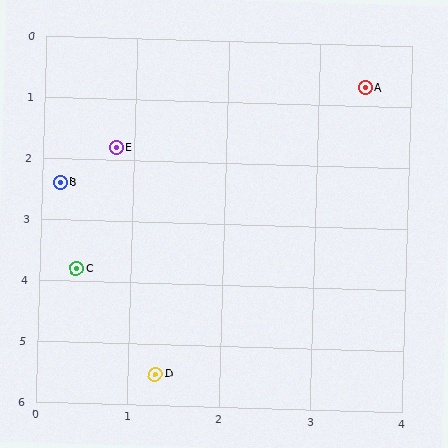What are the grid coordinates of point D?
Point D is at approximately (1.3, 5.5).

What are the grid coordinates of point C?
Point C is at approximately (0.4, 3.8).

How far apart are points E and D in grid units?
Points E and D are about 3.7 grid units apart.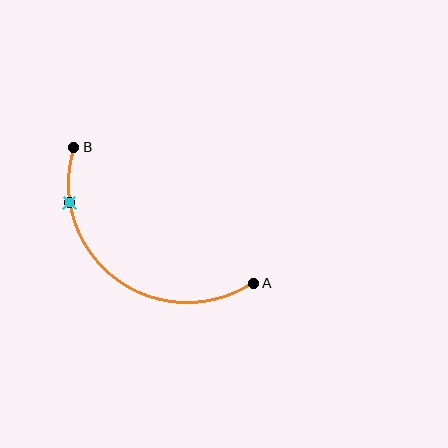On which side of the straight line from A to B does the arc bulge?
The arc bulges below and to the left of the straight line connecting A and B.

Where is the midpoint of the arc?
The arc midpoint is the point on the curve farthest from the straight line joining A and B. It sits below and to the left of that line.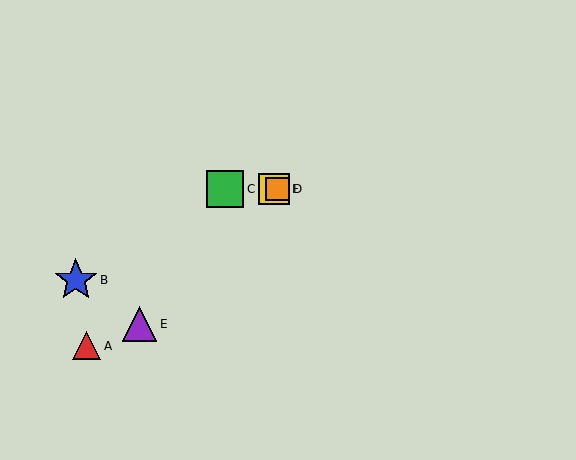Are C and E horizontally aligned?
No, C is at y≈189 and E is at y≈324.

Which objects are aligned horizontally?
Objects C, D, F are aligned horizontally.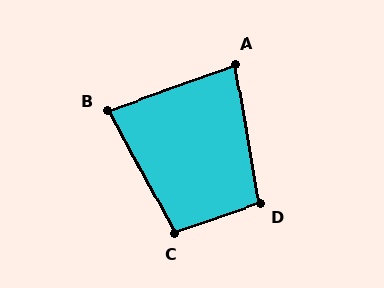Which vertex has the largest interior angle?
C, at approximately 100 degrees.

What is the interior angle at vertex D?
Approximately 99 degrees (obtuse).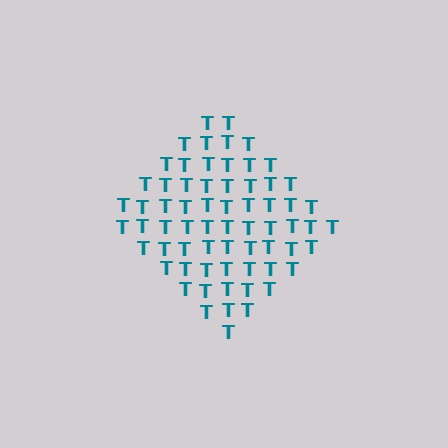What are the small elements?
The small elements are letter T's.